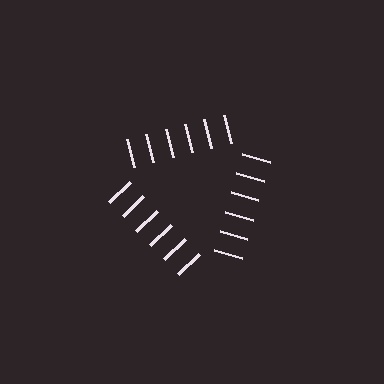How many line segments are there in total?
18 — 6 along each of the 3 edges.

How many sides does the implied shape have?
3 sides — the line-ends trace a triangle.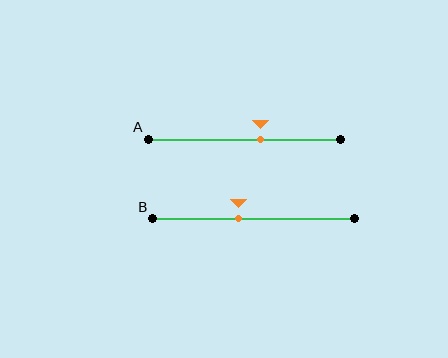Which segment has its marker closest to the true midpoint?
Segment B has its marker closest to the true midpoint.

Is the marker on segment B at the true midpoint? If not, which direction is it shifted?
No, the marker on segment B is shifted to the left by about 8% of the segment length.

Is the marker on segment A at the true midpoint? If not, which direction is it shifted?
No, the marker on segment A is shifted to the right by about 8% of the segment length.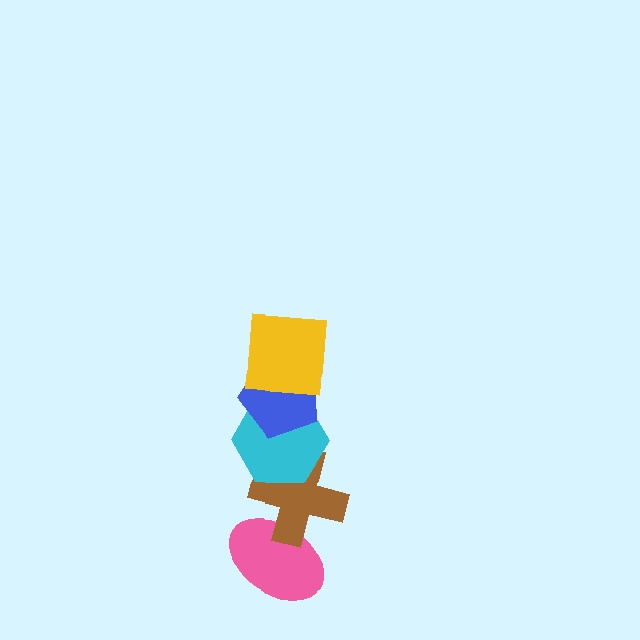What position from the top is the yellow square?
The yellow square is 1st from the top.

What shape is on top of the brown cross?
The cyan hexagon is on top of the brown cross.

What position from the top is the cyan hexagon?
The cyan hexagon is 3rd from the top.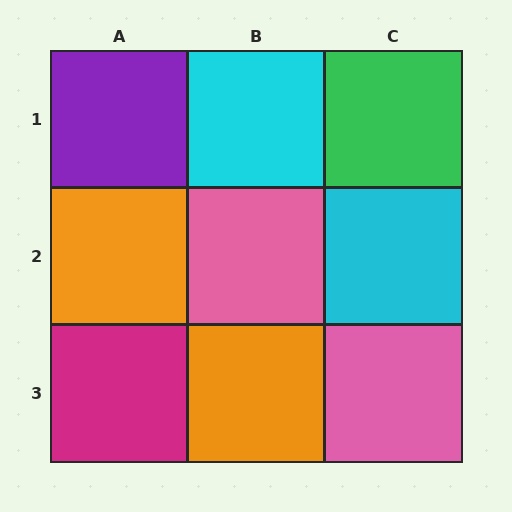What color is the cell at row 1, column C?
Green.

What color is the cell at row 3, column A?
Magenta.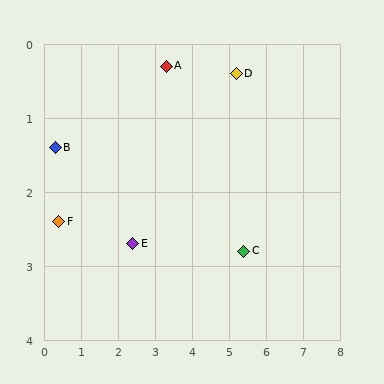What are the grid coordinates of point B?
Point B is at approximately (0.3, 1.4).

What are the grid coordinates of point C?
Point C is at approximately (5.4, 2.8).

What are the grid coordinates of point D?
Point D is at approximately (5.2, 0.4).